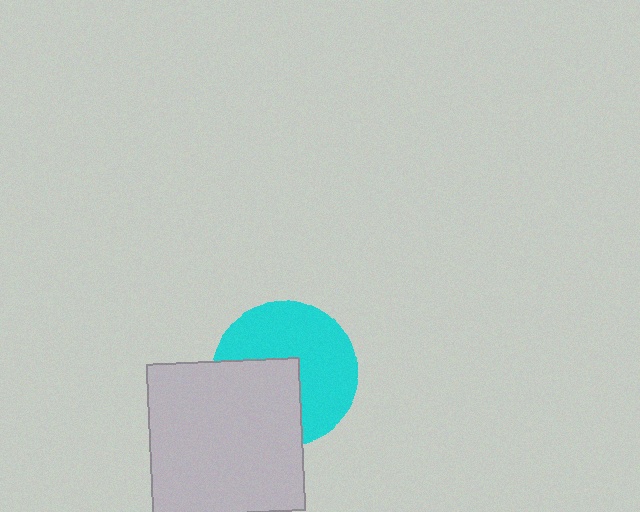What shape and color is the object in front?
The object in front is a light gray square.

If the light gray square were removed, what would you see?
You would see the complete cyan circle.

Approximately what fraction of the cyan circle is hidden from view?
Roughly 40% of the cyan circle is hidden behind the light gray square.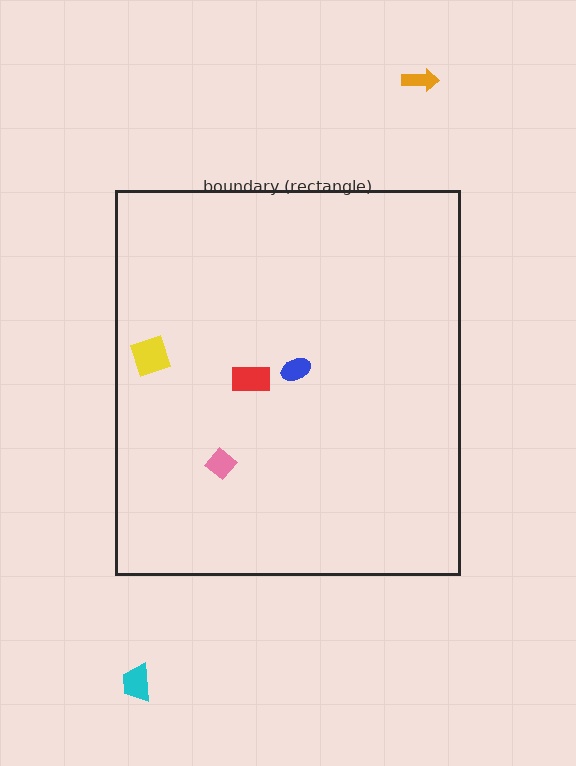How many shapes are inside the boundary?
4 inside, 2 outside.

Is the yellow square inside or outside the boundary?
Inside.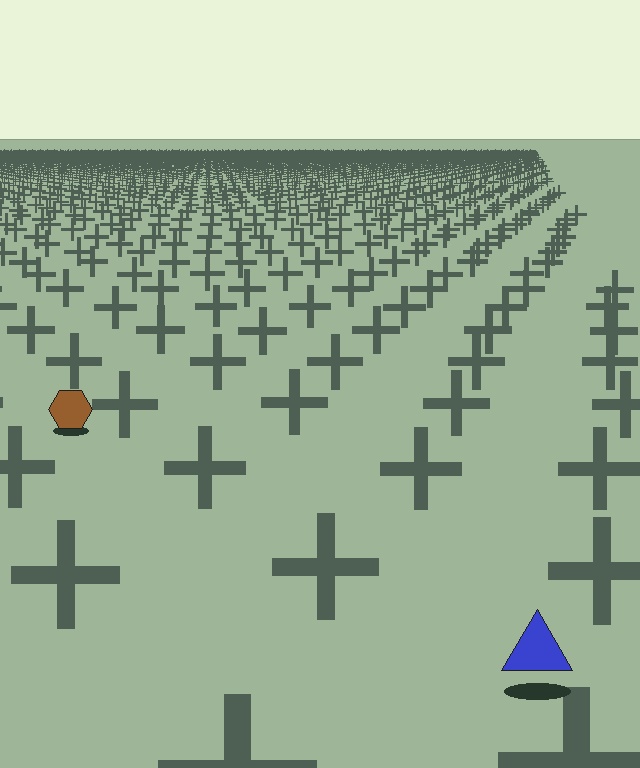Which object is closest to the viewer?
The blue triangle is closest. The texture marks near it are larger and more spread out.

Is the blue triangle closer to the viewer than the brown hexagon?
Yes. The blue triangle is closer — you can tell from the texture gradient: the ground texture is coarser near it.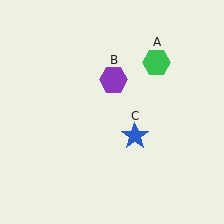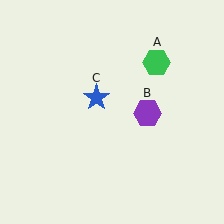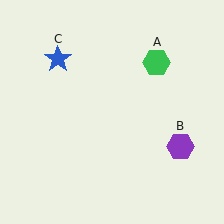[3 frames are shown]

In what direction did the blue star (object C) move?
The blue star (object C) moved up and to the left.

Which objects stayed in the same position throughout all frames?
Green hexagon (object A) remained stationary.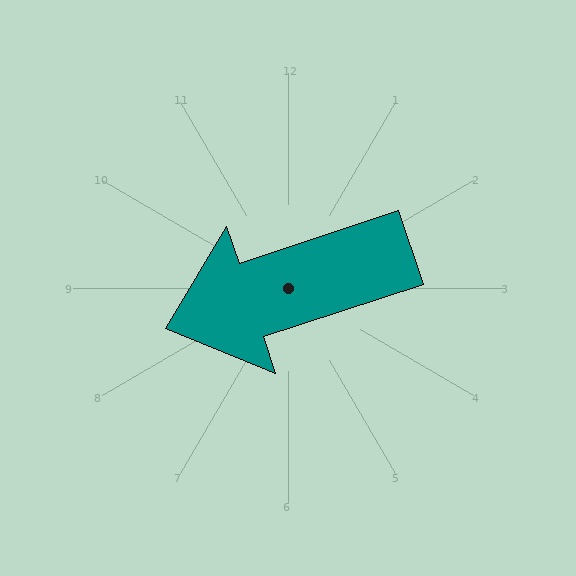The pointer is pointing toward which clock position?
Roughly 8 o'clock.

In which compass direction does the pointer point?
West.